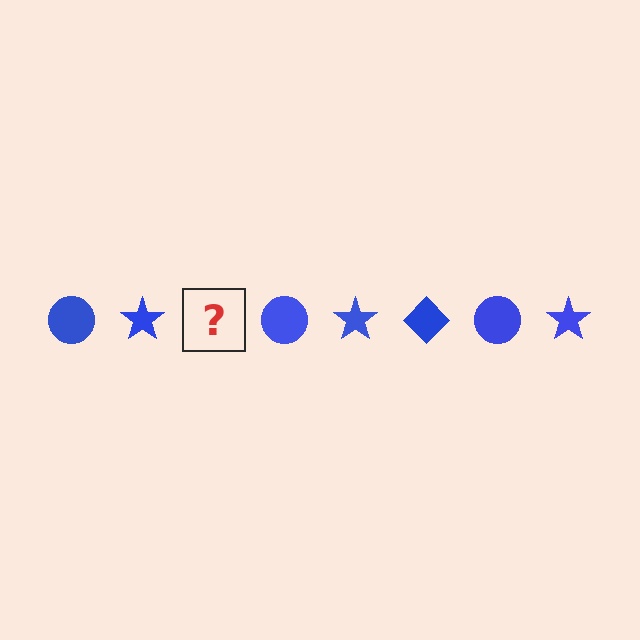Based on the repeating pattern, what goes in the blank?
The blank should be a blue diamond.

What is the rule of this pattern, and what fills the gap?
The rule is that the pattern cycles through circle, star, diamond shapes in blue. The gap should be filled with a blue diamond.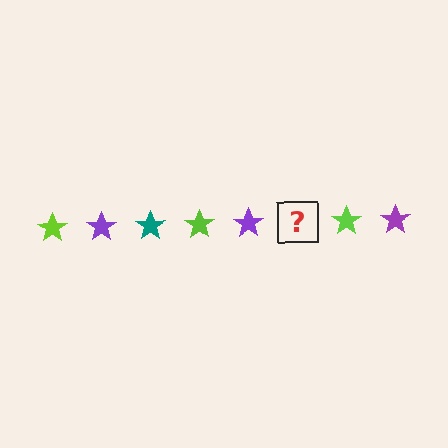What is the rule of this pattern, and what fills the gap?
The rule is that the pattern cycles through lime, purple, teal stars. The gap should be filled with a teal star.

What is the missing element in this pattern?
The missing element is a teal star.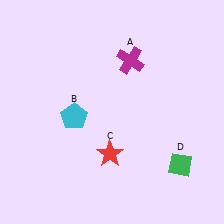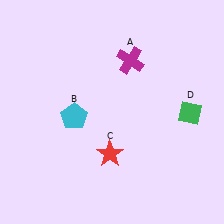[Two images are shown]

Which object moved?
The green diamond (D) moved up.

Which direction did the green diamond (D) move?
The green diamond (D) moved up.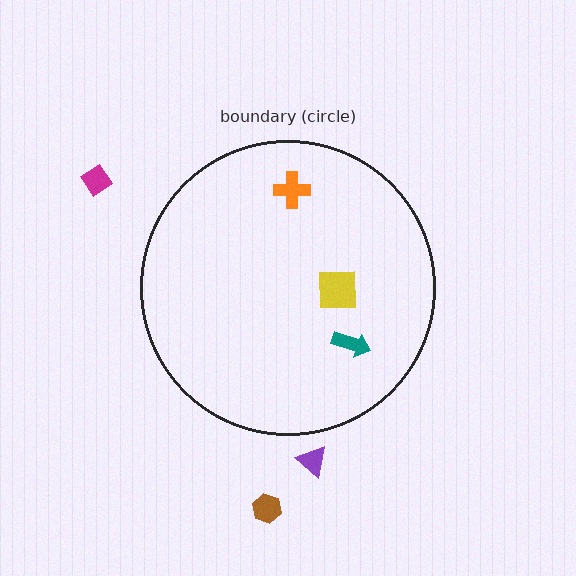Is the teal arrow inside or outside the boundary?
Inside.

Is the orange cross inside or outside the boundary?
Inside.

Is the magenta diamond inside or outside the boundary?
Outside.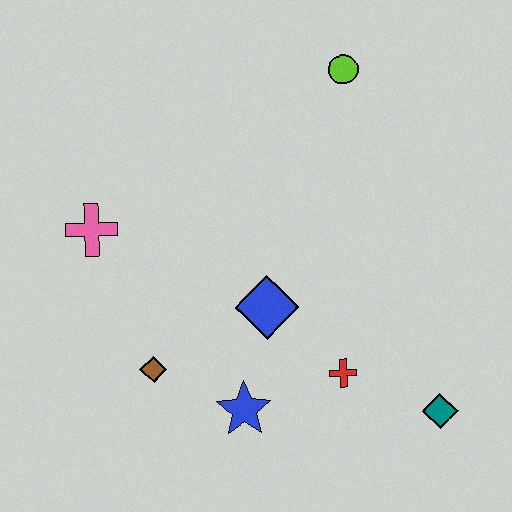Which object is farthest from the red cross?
The lime circle is farthest from the red cross.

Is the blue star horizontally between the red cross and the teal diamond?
No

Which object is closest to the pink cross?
The brown diamond is closest to the pink cross.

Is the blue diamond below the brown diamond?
No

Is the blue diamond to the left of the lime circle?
Yes